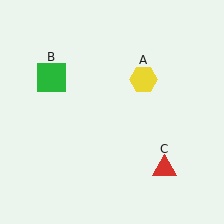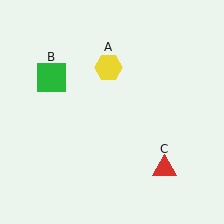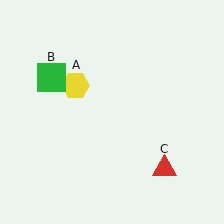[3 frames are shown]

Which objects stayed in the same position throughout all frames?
Green square (object B) and red triangle (object C) remained stationary.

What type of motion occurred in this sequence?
The yellow hexagon (object A) rotated counterclockwise around the center of the scene.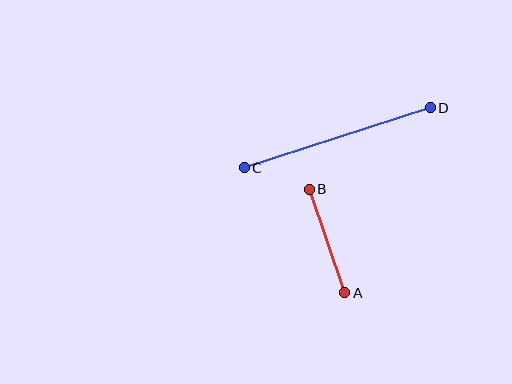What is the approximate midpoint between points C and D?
The midpoint is at approximately (337, 138) pixels.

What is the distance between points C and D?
The distance is approximately 196 pixels.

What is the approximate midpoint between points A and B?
The midpoint is at approximately (327, 241) pixels.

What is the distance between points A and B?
The distance is approximately 110 pixels.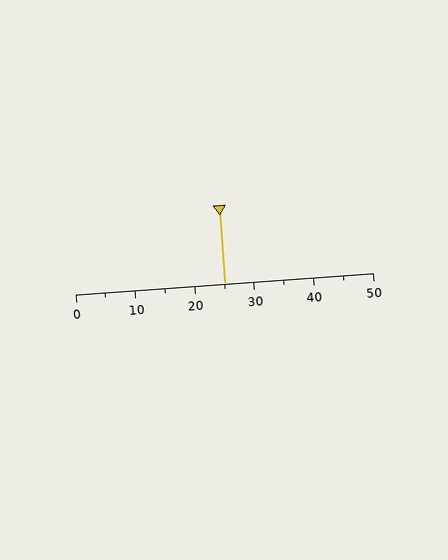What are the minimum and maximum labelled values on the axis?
The axis runs from 0 to 50.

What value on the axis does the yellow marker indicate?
The marker indicates approximately 25.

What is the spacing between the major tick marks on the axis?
The major ticks are spaced 10 apart.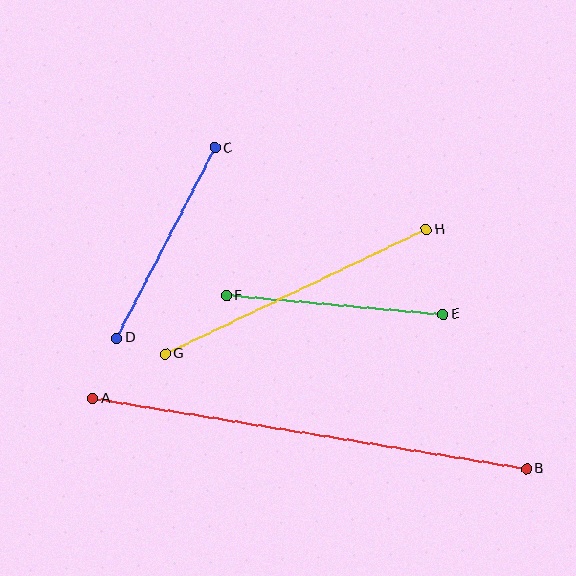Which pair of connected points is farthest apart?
Points A and B are farthest apart.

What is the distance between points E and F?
The distance is approximately 218 pixels.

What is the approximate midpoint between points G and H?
The midpoint is at approximately (296, 292) pixels.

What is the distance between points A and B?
The distance is approximately 439 pixels.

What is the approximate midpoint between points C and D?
The midpoint is at approximately (166, 243) pixels.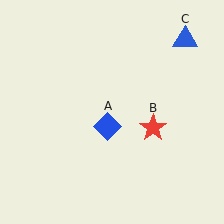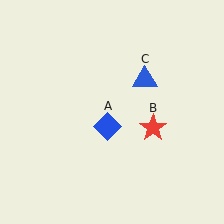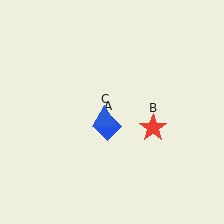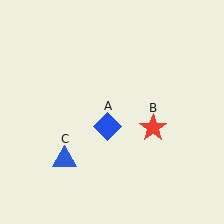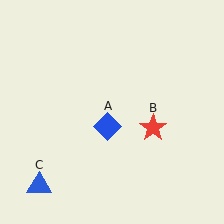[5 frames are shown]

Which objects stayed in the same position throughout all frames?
Blue diamond (object A) and red star (object B) remained stationary.